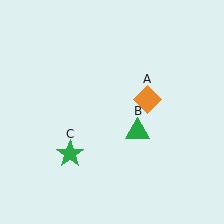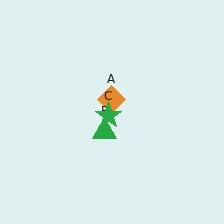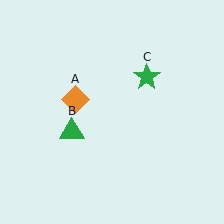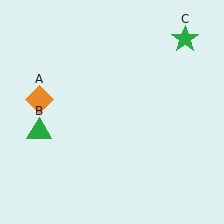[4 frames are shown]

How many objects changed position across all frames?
3 objects changed position: orange diamond (object A), green triangle (object B), green star (object C).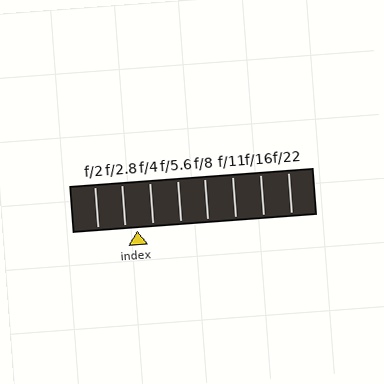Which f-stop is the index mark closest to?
The index mark is closest to f/2.8.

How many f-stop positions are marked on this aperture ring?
There are 8 f-stop positions marked.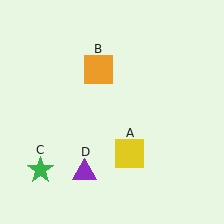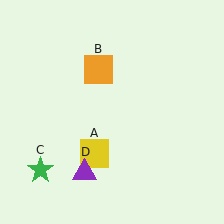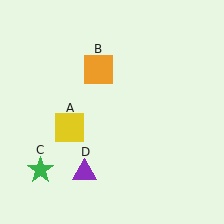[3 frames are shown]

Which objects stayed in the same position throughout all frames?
Orange square (object B) and green star (object C) and purple triangle (object D) remained stationary.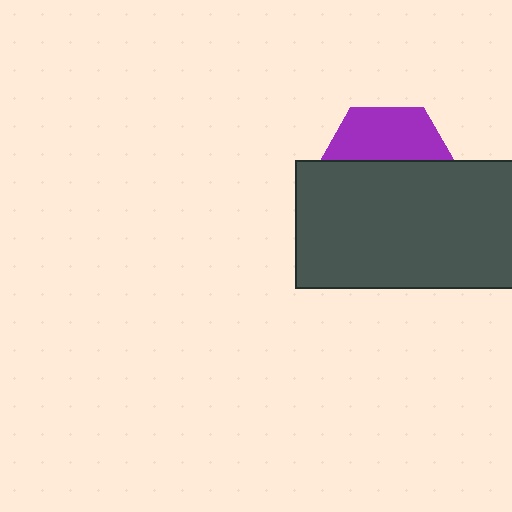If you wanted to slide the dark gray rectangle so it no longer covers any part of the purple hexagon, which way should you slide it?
Slide it down — that is the most direct way to separate the two shapes.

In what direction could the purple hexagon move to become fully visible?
The purple hexagon could move up. That would shift it out from behind the dark gray rectangle entirely.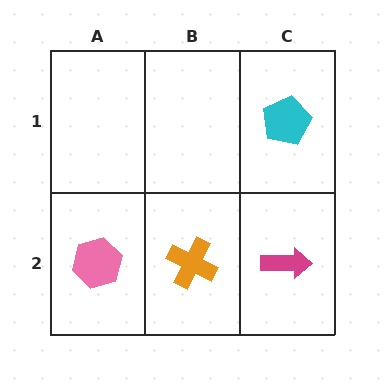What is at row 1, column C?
A cyan pentagon.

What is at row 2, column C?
A magenta arrow.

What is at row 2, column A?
A pink hexagon.